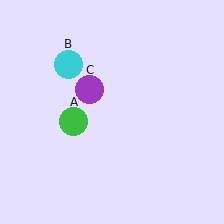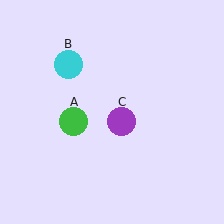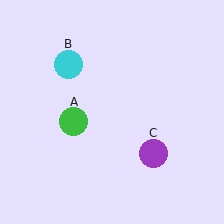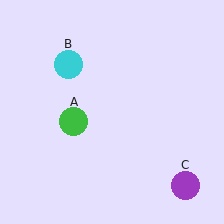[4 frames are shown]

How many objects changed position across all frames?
1 object changed position: purple circle (object C).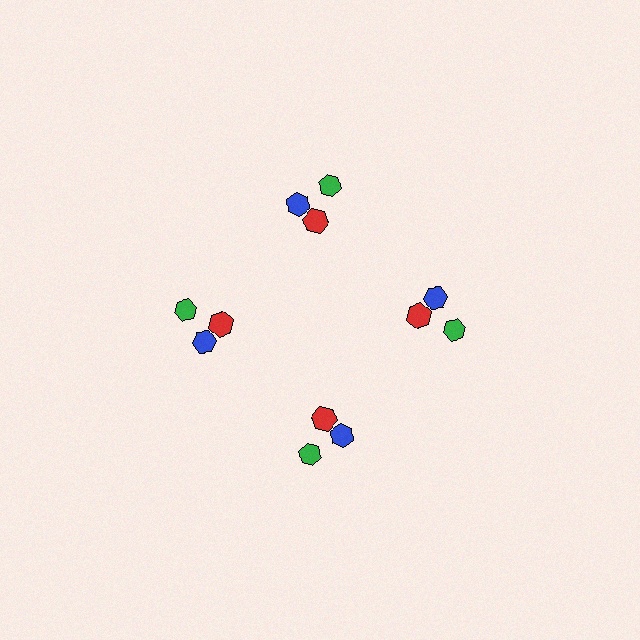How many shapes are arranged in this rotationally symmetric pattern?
There are 12 shapes, arranged in 4 groups of 3.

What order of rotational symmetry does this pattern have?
This pattern has 4-fold rotational symmetry.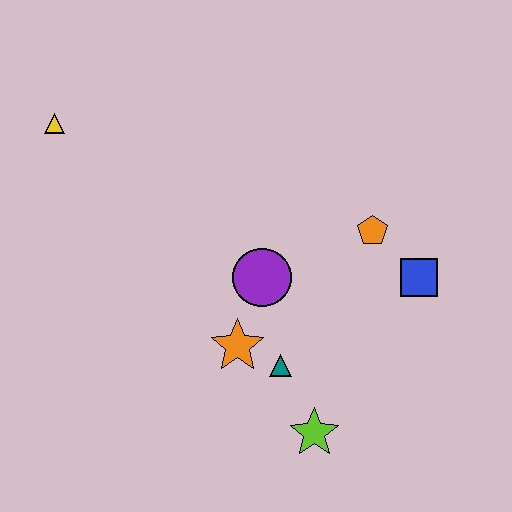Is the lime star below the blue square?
Yes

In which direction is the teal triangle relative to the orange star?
The teal triangle is to the right of the orange star.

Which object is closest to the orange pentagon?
The blue square is closest to the orange pentagon.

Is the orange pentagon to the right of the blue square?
No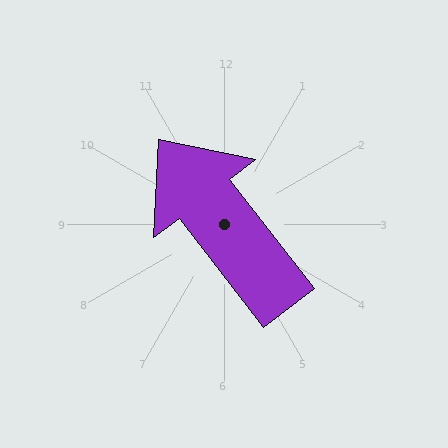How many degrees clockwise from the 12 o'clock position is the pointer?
Approximately 322 degrees.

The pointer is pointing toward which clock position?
Roughly 11 o'clock.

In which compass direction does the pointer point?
Northwest.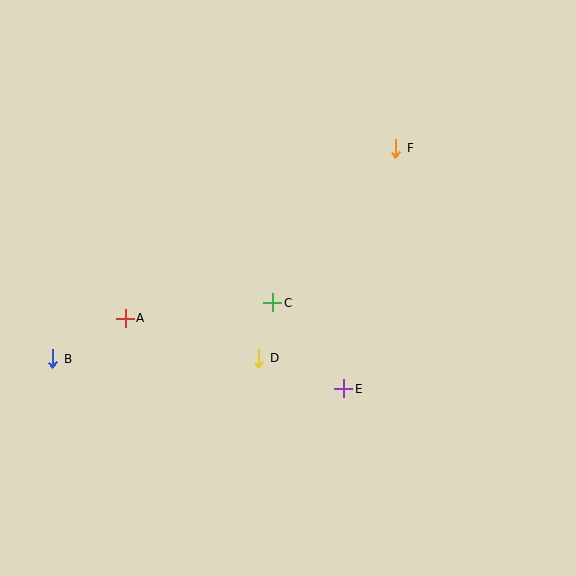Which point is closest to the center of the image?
Point C at (273, 303) is closest to the center.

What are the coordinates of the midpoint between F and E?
The midpoint between F and E is at (370, 268).